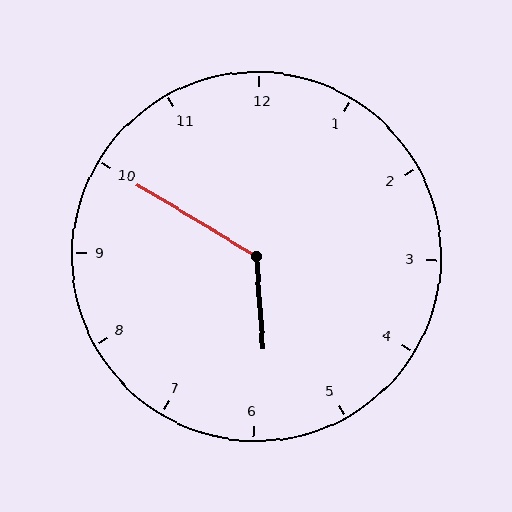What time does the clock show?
5:50.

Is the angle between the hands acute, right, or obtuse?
It is obtuse.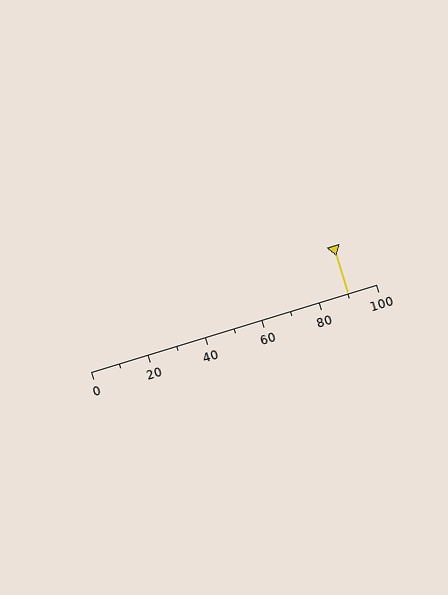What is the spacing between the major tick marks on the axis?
The major ticks are spaced 20 apart.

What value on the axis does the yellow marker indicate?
The marker indicates approximately 90.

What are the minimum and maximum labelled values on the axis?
The axis runs from 0 to 100.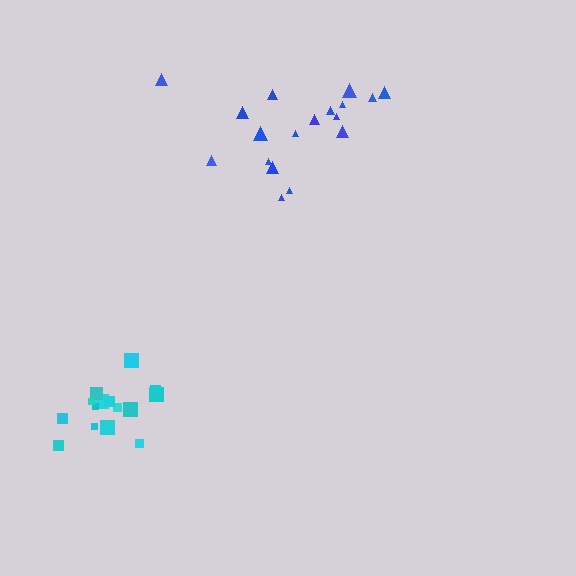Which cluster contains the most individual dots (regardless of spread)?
Blue (18).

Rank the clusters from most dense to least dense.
cyan, blue.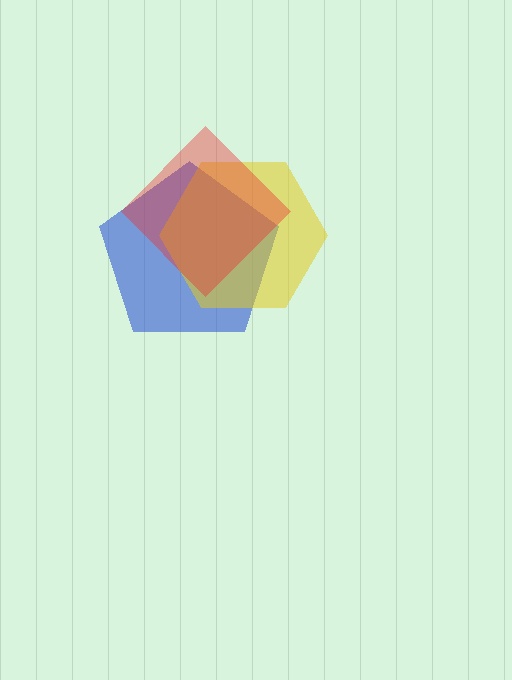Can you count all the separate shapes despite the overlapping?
Yes, there are 3 separate shapes.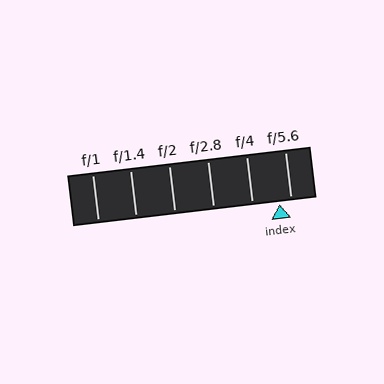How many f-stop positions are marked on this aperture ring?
There are 6 f-stop positions marked.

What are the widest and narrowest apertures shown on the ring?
The widest aperture shown is f/1 and the narrowest is f/5.6.